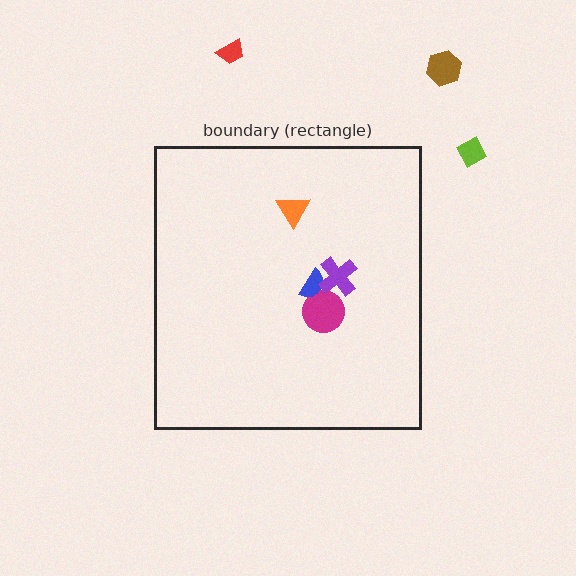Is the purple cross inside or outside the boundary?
Inside.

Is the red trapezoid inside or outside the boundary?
Outside.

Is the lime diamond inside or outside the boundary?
Outside.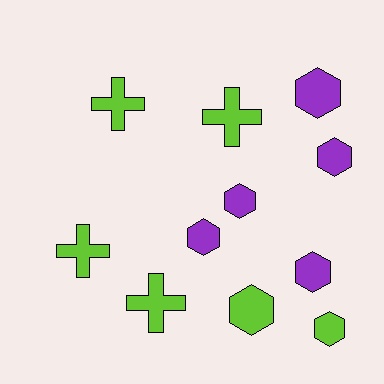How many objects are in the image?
There are 11 objects.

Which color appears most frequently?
Lime, with 6 objects.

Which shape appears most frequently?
Hexagon, with 7 objects.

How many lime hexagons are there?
There are 2 lime hexagons.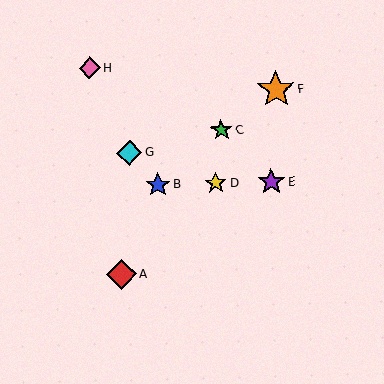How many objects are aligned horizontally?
3 objects (B, D, E) are aligned horizontally.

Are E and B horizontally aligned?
Yes, both are at y≈182.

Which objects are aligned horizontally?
Objects B, D, E are aligned horizontally.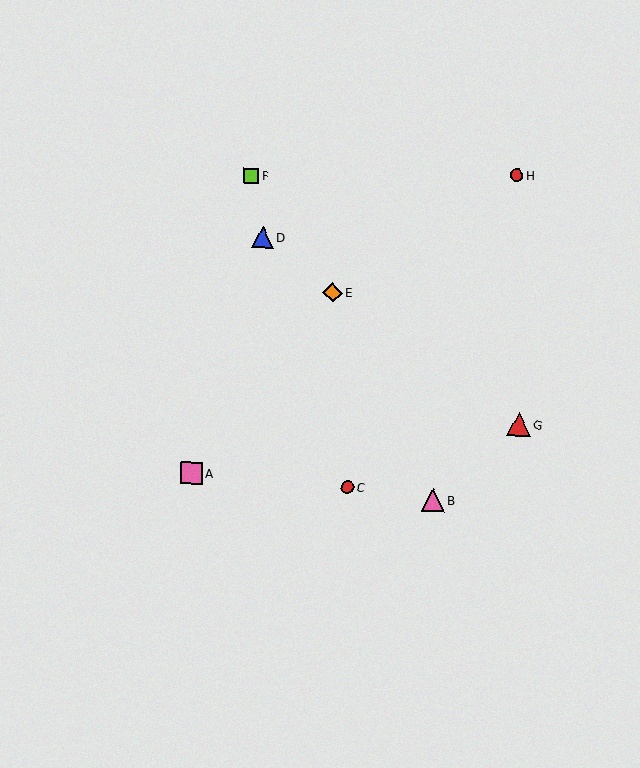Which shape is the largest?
The red triangle (labeled G) is the largest.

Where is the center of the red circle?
The center of the red circle is at (517, 176).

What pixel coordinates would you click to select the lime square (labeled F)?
Click at (251, 176) to select the lime square F.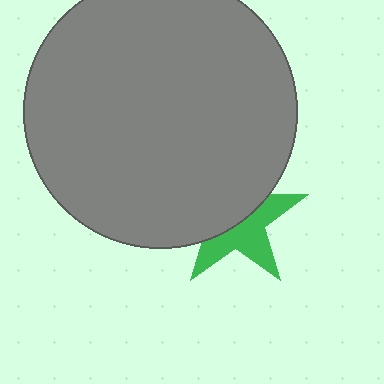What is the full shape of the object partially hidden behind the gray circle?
The partially hidden object is a green star.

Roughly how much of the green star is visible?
About half of it is visible (roughly 49%).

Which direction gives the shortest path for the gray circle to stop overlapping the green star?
Moving up gives the shortest separation.